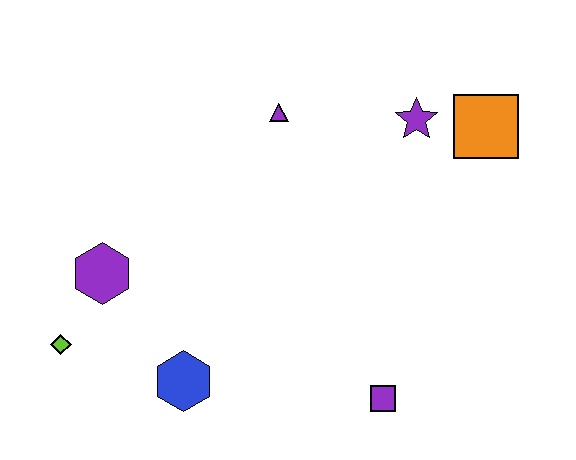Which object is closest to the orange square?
The purple star is closest to the orange square.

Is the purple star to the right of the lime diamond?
Yes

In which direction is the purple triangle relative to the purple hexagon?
The purple triangle is to the right of the purple hexagon.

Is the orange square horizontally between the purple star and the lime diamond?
No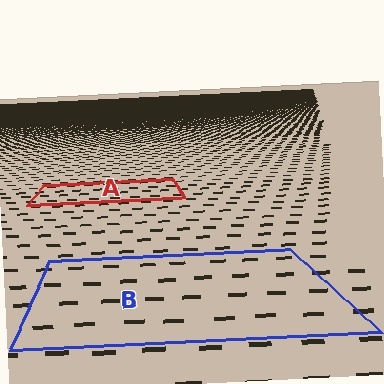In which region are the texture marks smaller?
The texture marks are smaller in region A, because it is farther away.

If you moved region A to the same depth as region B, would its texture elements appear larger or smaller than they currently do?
They would appear larger. At a closer depth, the same texture elements are projected at a bigger on-screen size.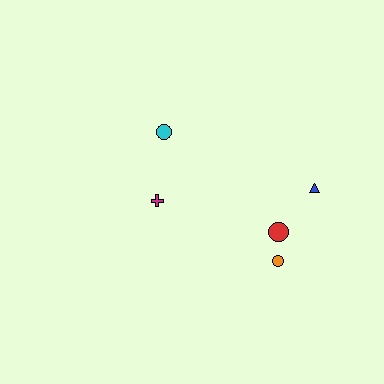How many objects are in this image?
There are 5 objects.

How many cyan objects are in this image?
There is 1 cyan object.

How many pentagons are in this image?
There are no pentagons.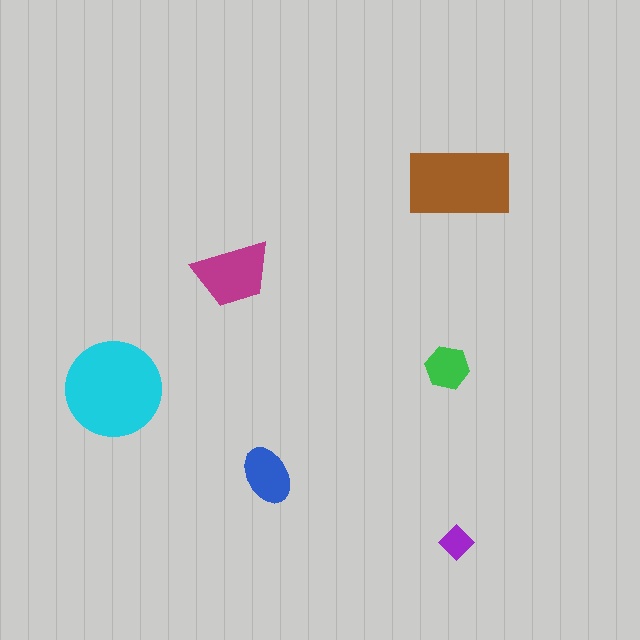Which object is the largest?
The cyan circle.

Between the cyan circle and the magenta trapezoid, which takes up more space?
The cyan circle.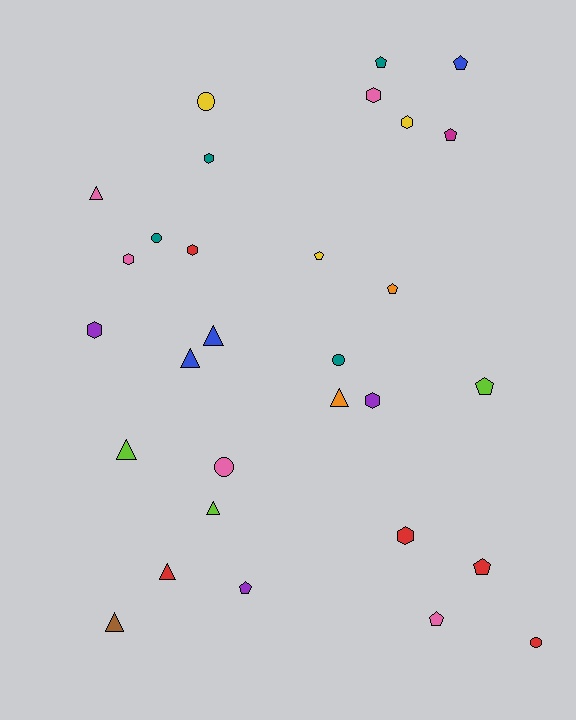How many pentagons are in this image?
There are 9 pentagons.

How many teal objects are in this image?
There are 4 teal objects.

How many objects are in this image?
There are 30 objects.